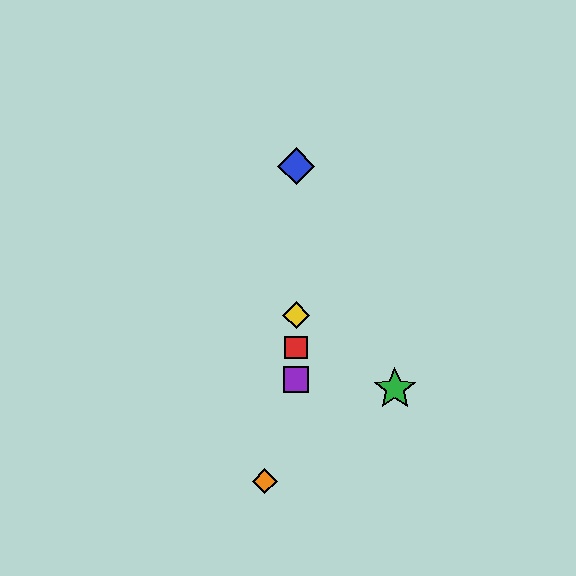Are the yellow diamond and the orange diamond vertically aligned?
No, the yellow diamond is at x≈296 and the orange diamond is at x≈265.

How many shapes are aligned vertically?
4 shapes (the red square, the blue diamond, the yellow diamond, the purple square) are aligned vertically.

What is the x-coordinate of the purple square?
The purple square is at x≈296.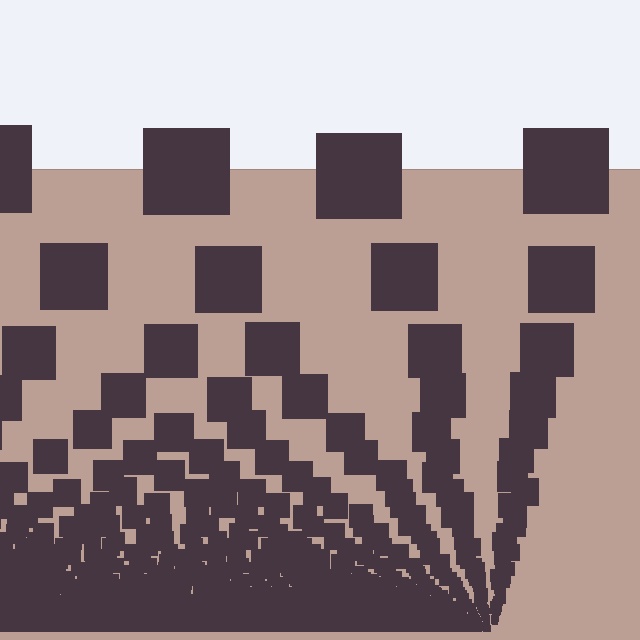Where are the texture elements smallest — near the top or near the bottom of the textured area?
Near the bottom.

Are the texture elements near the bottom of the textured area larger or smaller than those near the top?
Smaller. The gradient is inverted — elements near the bottom are smaller and denser.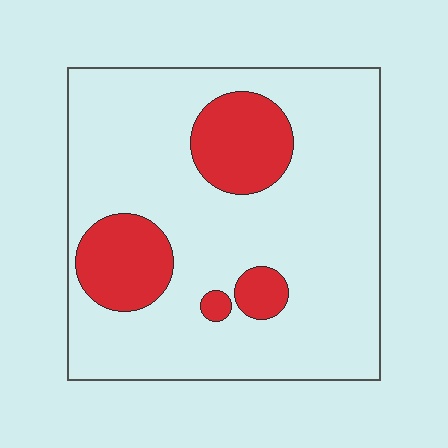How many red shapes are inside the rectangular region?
4.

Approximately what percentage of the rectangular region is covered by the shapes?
Approximately 20%.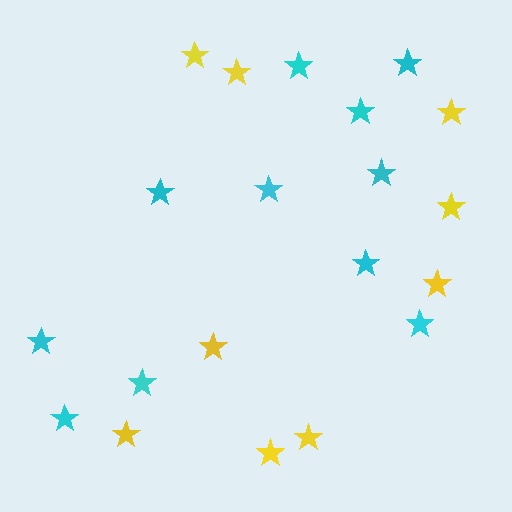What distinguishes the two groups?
There are 2 groups: one group of yellow stars (9) and one group of cyan stars (11).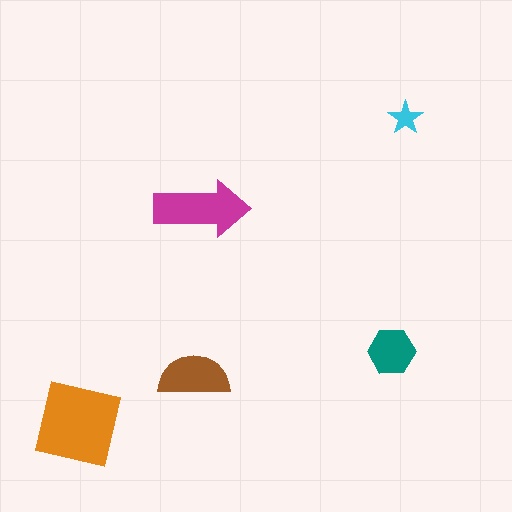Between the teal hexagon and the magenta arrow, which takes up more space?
The magenta arrow.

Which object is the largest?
The orange square.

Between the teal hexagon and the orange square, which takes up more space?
The orange square.